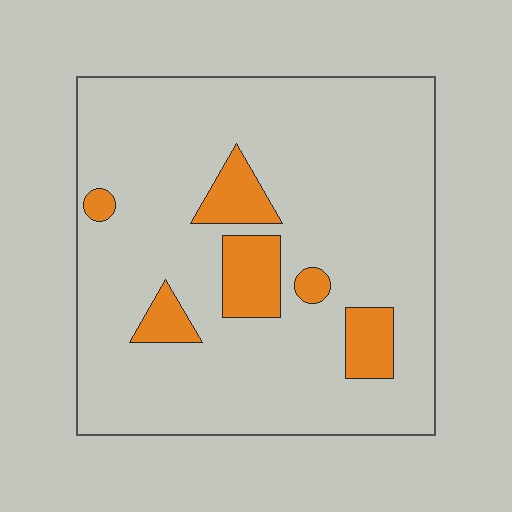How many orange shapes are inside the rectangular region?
6.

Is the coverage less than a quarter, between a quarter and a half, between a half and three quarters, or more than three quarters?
Less than a quarter.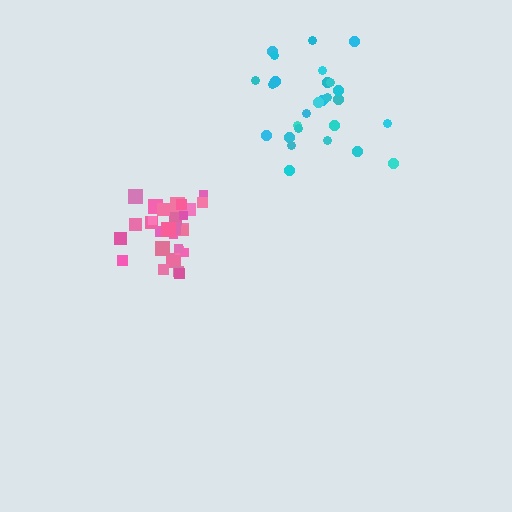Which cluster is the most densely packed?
Pink.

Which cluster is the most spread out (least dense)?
Cyan.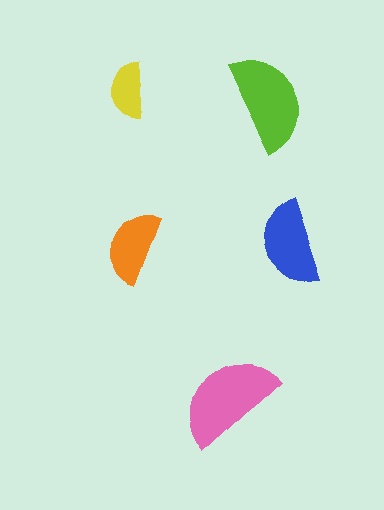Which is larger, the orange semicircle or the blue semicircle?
The blue one.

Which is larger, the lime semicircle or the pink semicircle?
The pink one.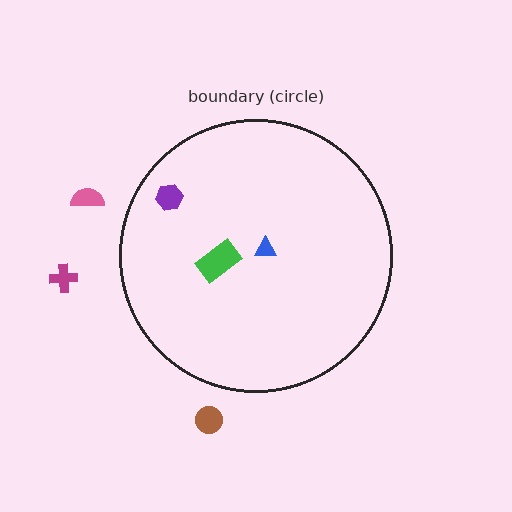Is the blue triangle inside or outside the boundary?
Inside.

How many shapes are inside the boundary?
3 inside, 3 outside.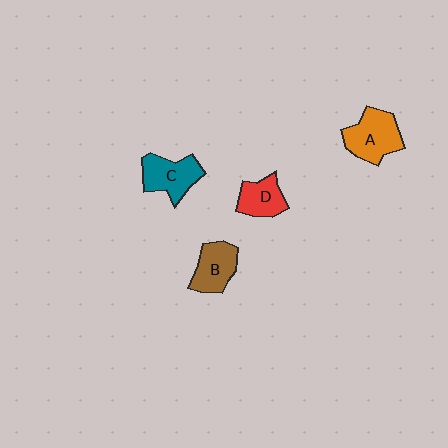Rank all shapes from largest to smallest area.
From largest to smallest: A (orange), C (teal), B (brown), D (red).